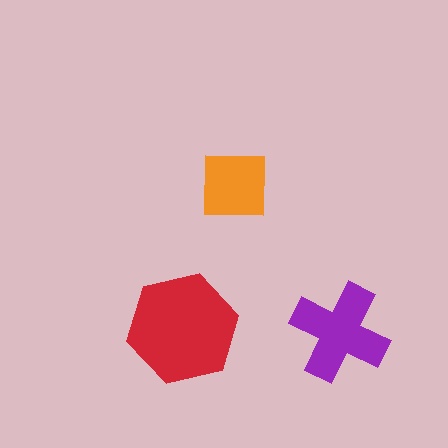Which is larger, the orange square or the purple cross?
The purple cross.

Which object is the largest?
The red hexagon.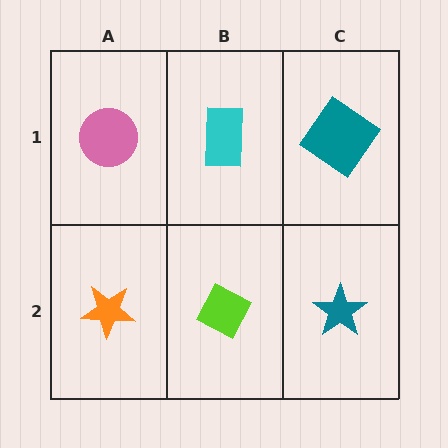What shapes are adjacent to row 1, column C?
A teal star (row 2, column C), a cyan rectangle (row 1, column B).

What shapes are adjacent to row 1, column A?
An orange star (row 2, column A), a cyan rectangle (row 1, column B).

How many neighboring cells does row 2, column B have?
3.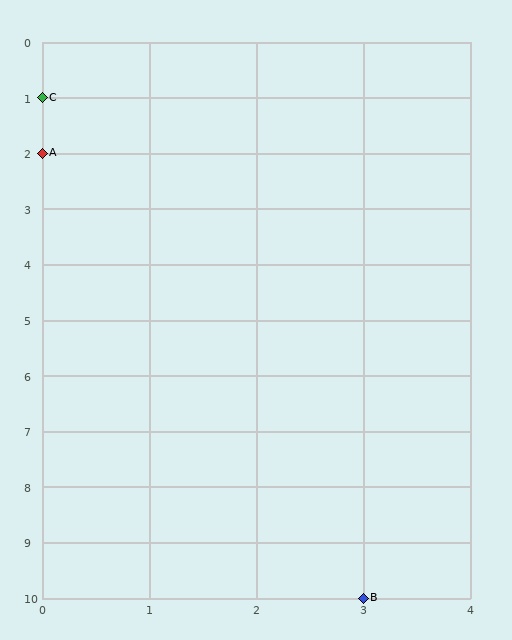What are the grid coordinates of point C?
Point C is at grid coordinates (0, 1).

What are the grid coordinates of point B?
Point B is at grid coordinates (3, 10).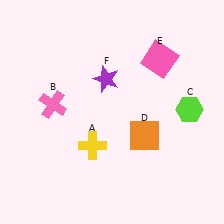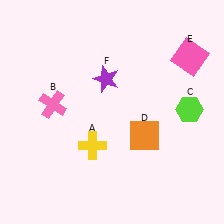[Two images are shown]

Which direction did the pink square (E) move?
The pink square (E) moved right.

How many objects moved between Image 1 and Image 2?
1 object moved between the two images.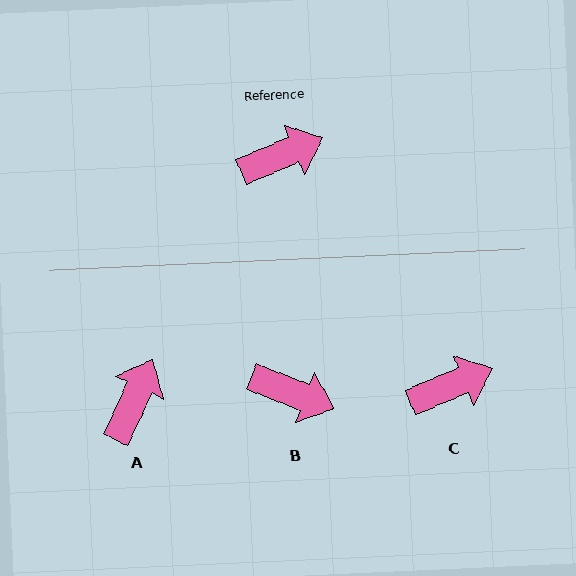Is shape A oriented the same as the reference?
No, it is off by about 43 degrees.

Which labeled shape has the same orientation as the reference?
C.